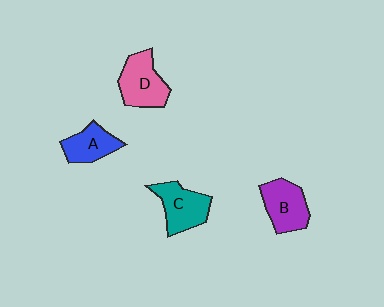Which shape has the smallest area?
Shape A (blue).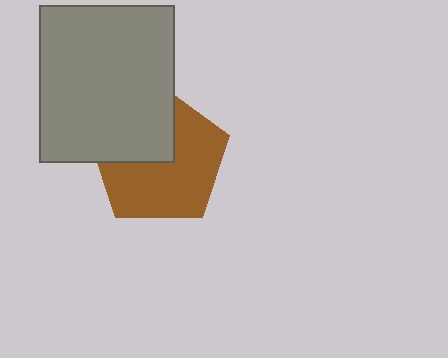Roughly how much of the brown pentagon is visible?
About half of it is visible (roughly 62%).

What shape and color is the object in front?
The object in front is a gray rectangle.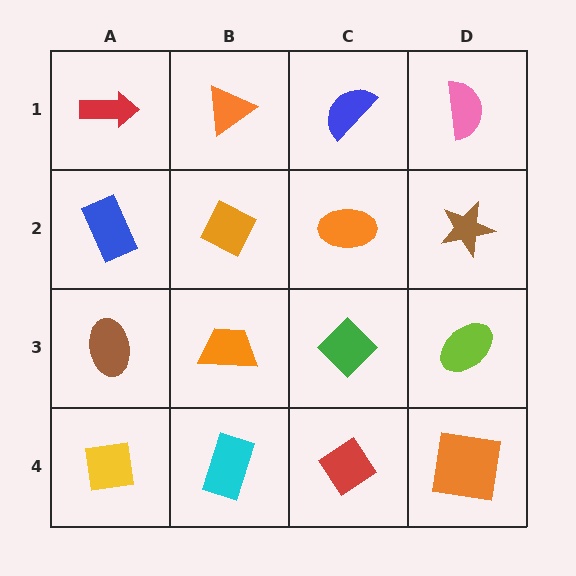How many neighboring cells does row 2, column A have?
3.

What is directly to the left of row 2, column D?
An orange ellipse.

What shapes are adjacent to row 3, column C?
An orange ellipse (row 2, column C), a red diamond (row 4, column C), an orange trapezoid (row 3, column B), a lime ellipse (row 3, column D).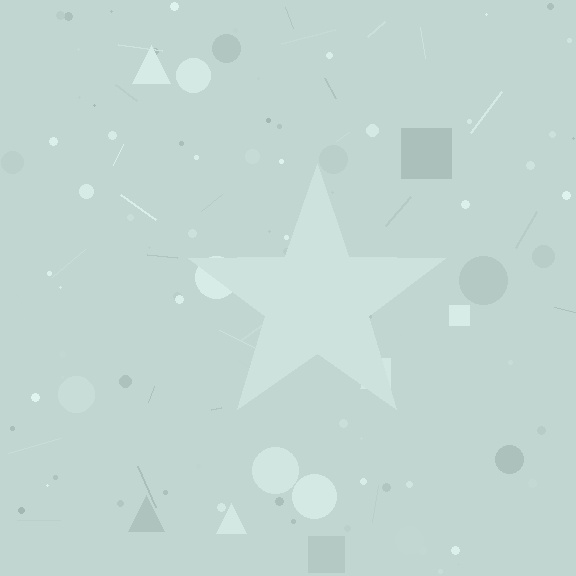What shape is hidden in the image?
A star is hidden in the image.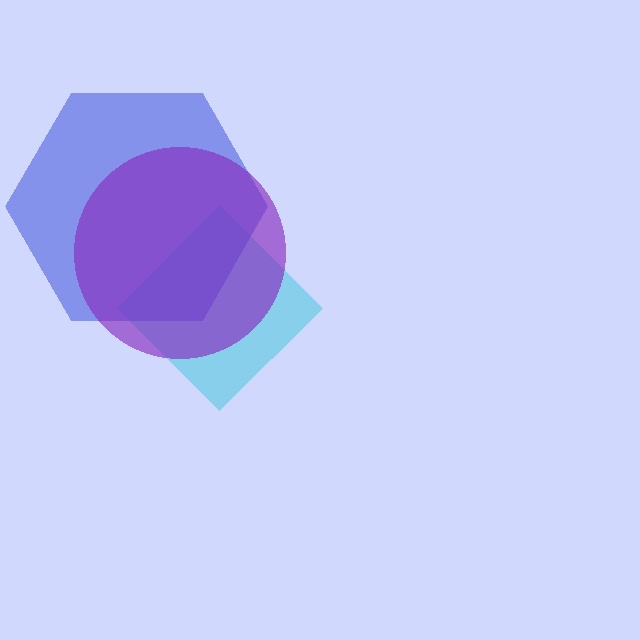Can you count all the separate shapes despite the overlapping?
Yes, there are 3 separate shapes.